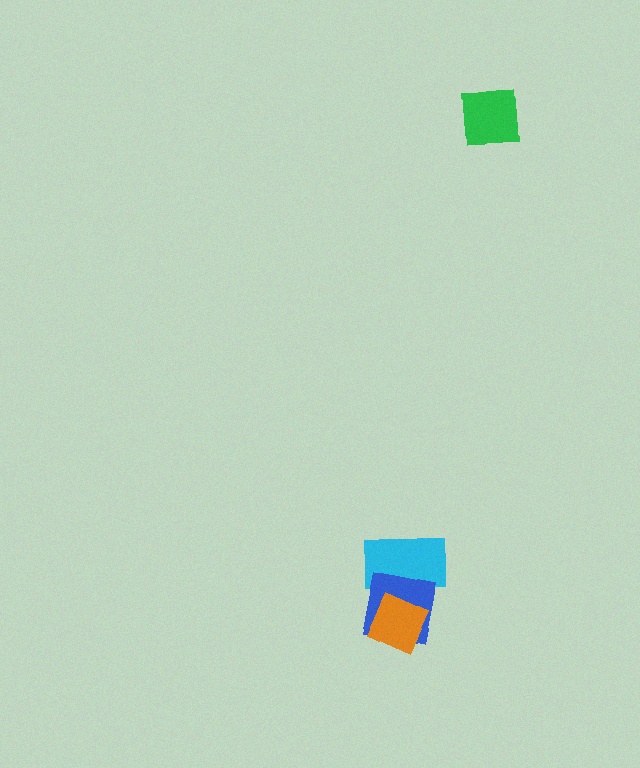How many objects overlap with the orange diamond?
2 objects overlap with the orange diamond.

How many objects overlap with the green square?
0 objects overlap with the green square.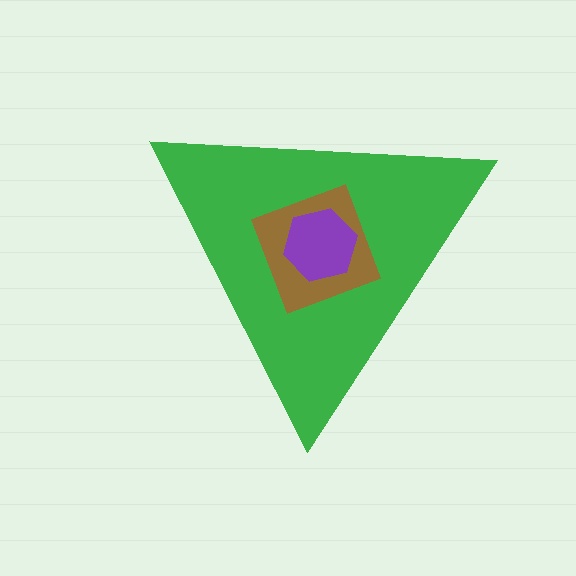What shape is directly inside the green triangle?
The brown square.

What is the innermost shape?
The purple hexagon.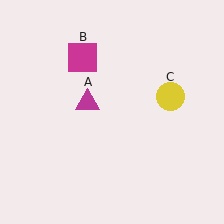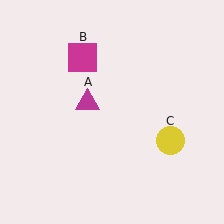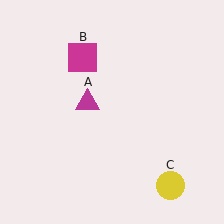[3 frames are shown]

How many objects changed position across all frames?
1 object changed position: yellow circle (object C).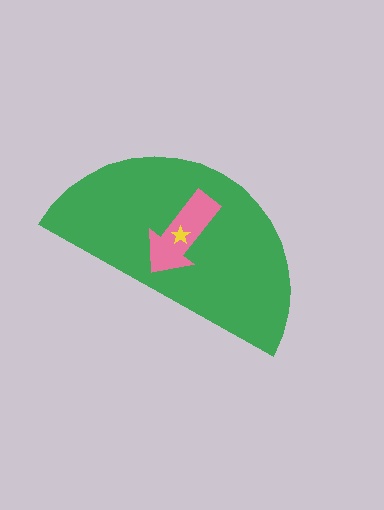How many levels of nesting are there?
3.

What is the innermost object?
The yellow star.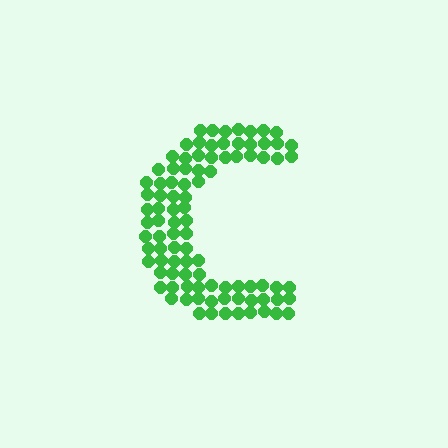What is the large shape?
The large shape is the letter C.